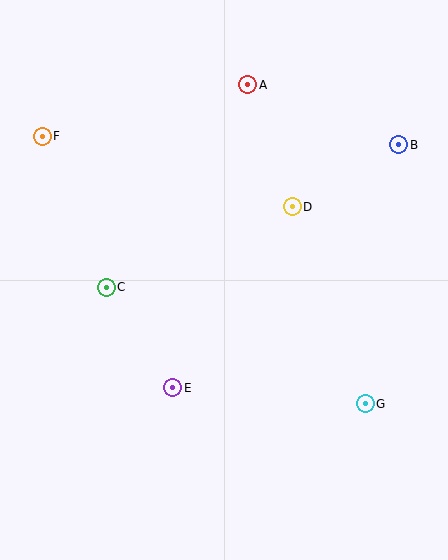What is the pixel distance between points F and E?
The distance between F and E is 283 pixels.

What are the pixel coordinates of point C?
Point C is at (106, 287).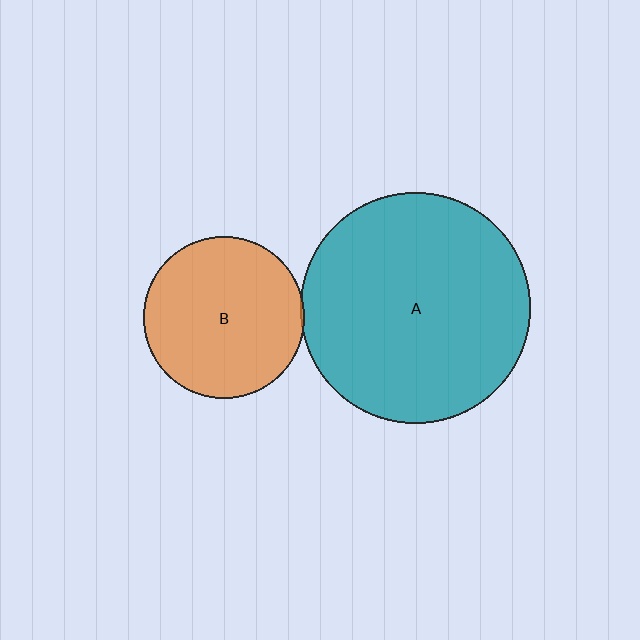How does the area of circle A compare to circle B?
Approximately 2.0 times.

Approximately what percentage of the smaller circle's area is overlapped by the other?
Approximately 5%.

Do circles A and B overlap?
Yes.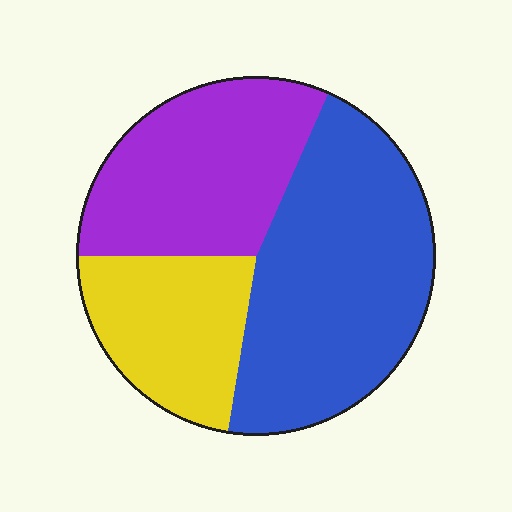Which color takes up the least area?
Yellow, at roughly 25%.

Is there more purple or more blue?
Blue.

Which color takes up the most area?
Blue, at roughly 45%.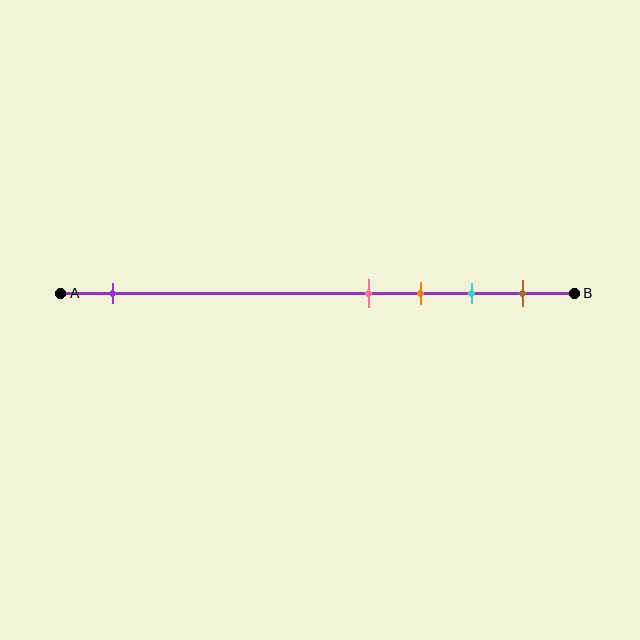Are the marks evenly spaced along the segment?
No, the marks are not evenly spaced.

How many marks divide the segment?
There are 5 marks dividing the segment.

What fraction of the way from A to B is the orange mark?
The orange mark is approximately 70% (0.7) of the way from A to B.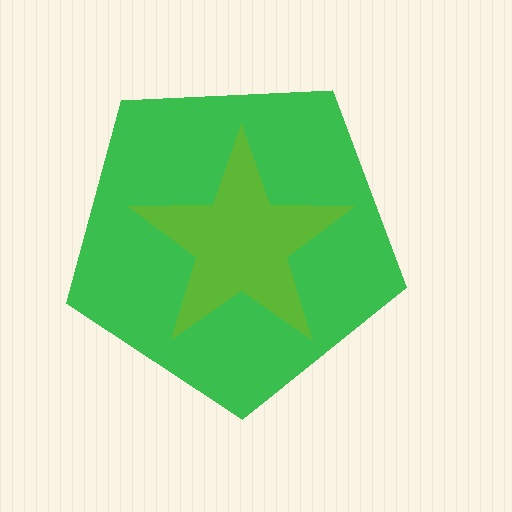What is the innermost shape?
The lime star.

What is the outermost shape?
The green pentagon.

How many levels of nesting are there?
2.